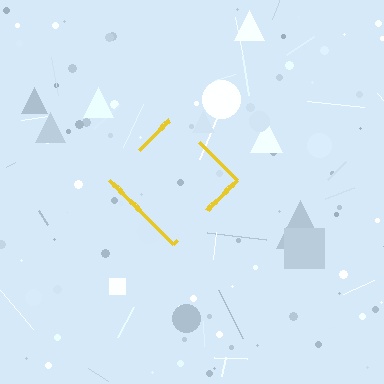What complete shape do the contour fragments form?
The contour fragments form a diamond.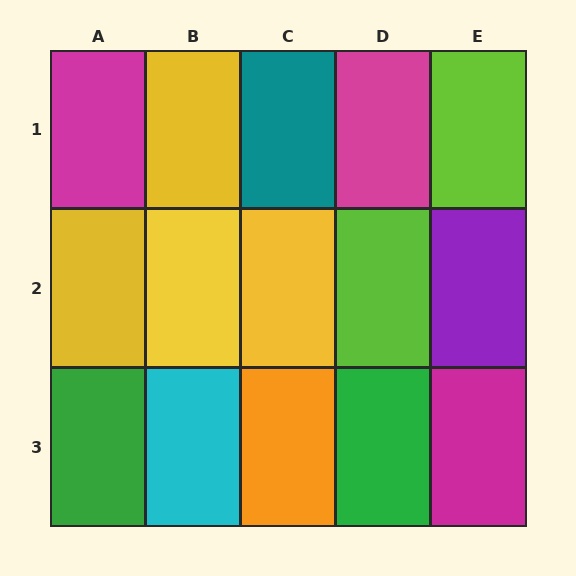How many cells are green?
2 cells are green.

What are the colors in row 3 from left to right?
Green, cyan, orange, green, magenta.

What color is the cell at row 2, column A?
Yellow.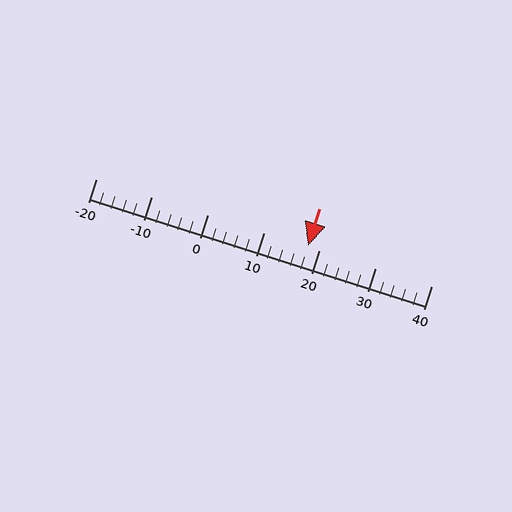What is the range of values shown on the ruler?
The ruler shows values from -20 to 40.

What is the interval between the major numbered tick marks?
The major tick marks are spaced 10 units apart.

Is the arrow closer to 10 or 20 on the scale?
The arrow is closer to 20.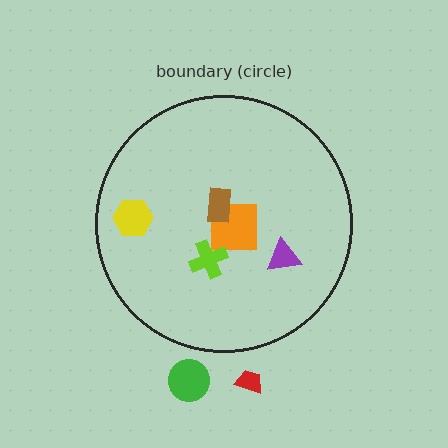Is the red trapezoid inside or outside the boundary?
Outside.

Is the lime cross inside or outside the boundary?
Inside.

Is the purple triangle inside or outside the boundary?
Inside.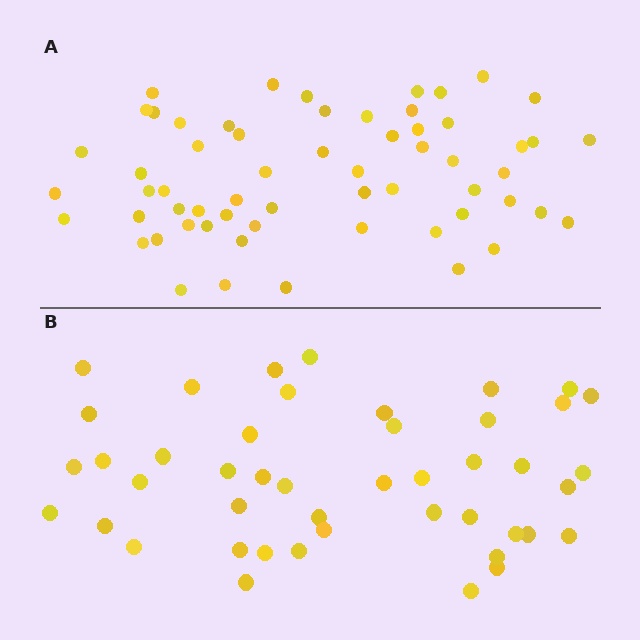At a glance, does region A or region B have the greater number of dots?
Region A (the top region) has more dots.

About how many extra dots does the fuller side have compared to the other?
Region A has approximately 15 more dots than region B.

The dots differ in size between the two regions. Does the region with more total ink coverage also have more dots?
No. Region B has more total ink coverage because its dots are larger, but region A actually contains more individual dots. Total area can be misleading — the number of items is what matters here.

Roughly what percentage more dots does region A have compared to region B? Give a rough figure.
About 35% more.